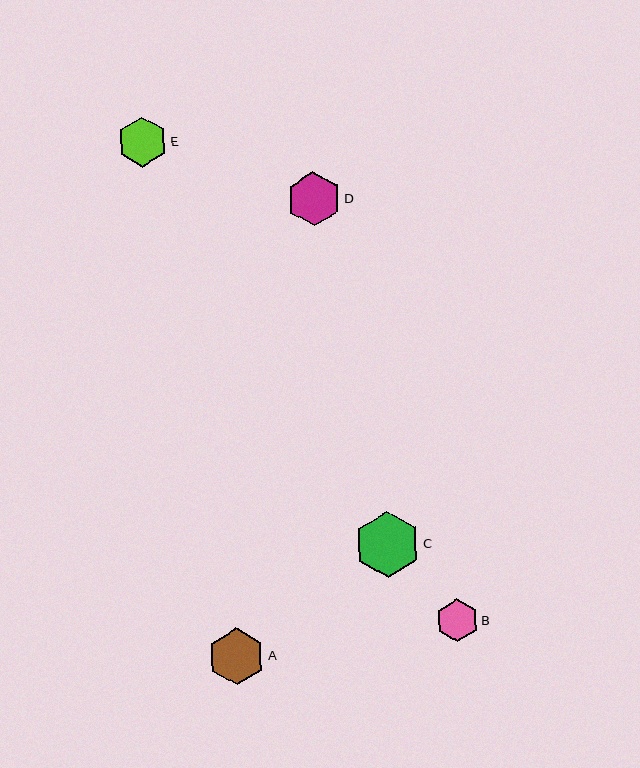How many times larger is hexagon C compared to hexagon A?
Hexagon C is approximately 1.2 times the size of hexagon A.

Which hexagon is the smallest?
Hexagon B is the smallest with a size of approximately 43 pixels.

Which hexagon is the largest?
Hexagon C is the largest with a size of approximately 66 pixels.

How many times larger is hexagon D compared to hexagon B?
Hexagon D is approximately 1.3 times the size of hexagon B.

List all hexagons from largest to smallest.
From largest to smallest: C, A, D, E, B.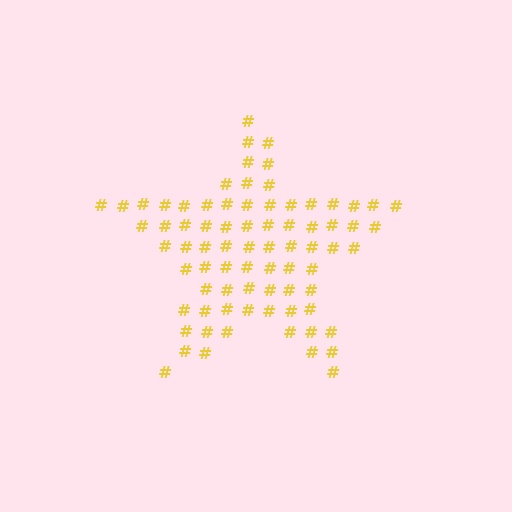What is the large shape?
The large shape is a star.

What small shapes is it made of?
It is made of small hash symbols.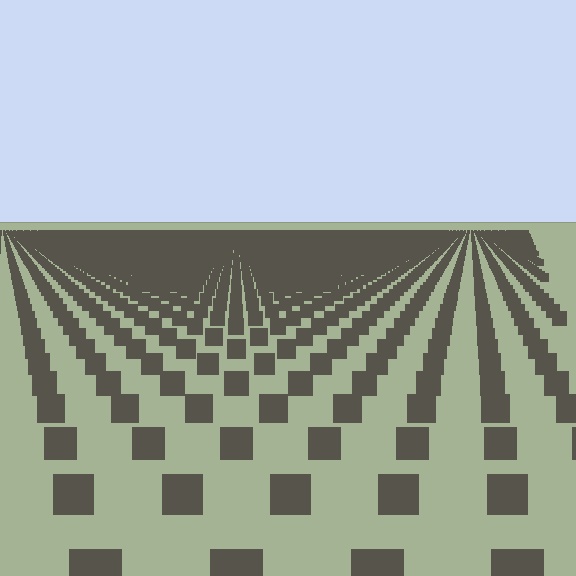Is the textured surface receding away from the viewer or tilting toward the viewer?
The surface is receding away from the viewer. Texture elements get smaller and denser toward the top.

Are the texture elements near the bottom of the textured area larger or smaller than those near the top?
Larger. Near the bottom, elements are closer to the viewer and appear at a bigger on-screen size.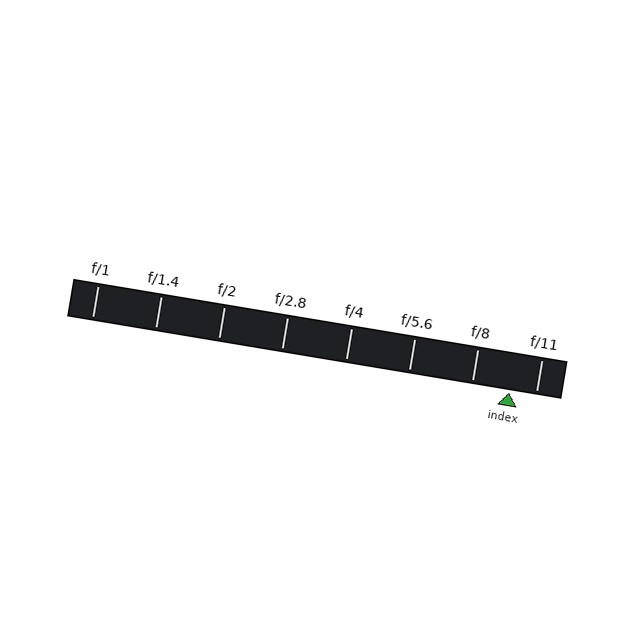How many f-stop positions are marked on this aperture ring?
There are 8 f-stop positions marked.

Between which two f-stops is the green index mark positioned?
The index mark is between f/8 and f/11.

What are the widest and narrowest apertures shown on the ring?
The widest aperture shown is f/1 and the narrowest is f/11.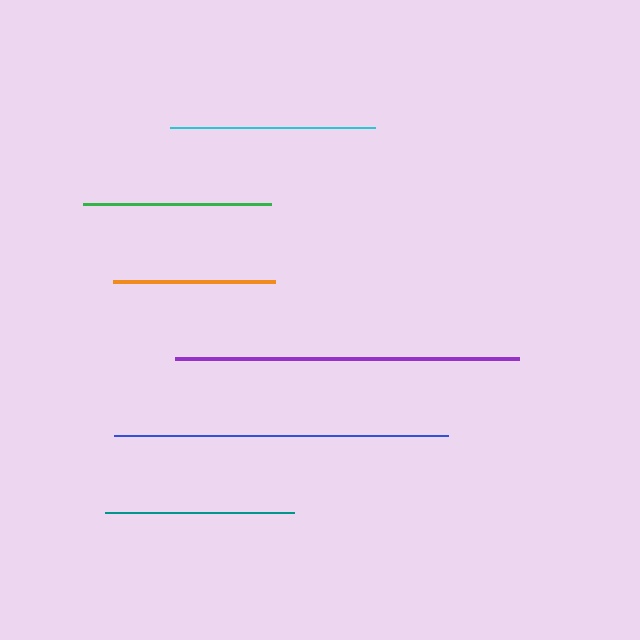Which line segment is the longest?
The purple line is the longest at approximately 344 pixels.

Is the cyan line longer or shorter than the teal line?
The cyan line is longer than the teal line.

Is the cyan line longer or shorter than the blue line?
The blue line is longer than the cyan line.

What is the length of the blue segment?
The blue segment is approximately 334 pixels long.